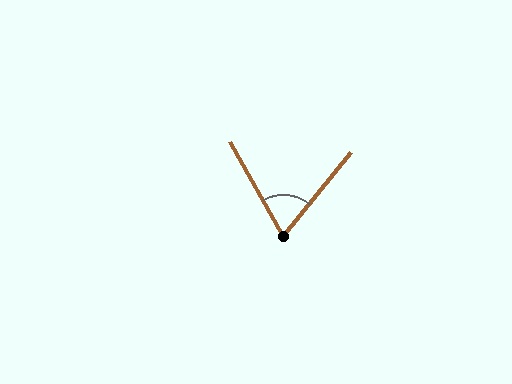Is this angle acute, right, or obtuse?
It is acute.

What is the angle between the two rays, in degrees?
Approximately 69 degrees.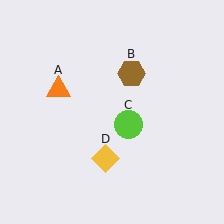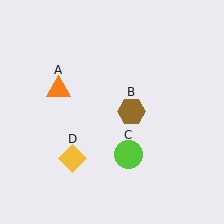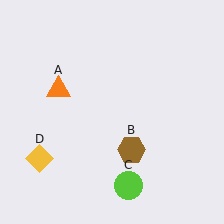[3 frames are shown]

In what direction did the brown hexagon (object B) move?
The brown hexagon (object B) moved down.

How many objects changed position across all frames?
3 objects changed position: brown hexagon (object B), lime circle (object C), yellow diamond (object D).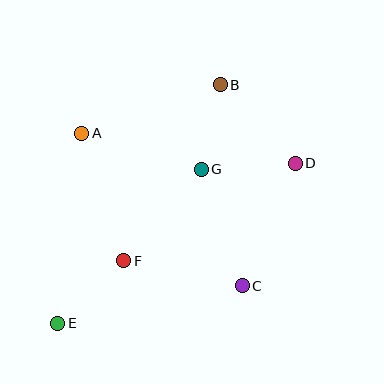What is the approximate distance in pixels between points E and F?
The distance between E and F is approximately 91 pixels.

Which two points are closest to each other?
Points B and G are closest to each other.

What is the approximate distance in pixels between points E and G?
The distance between E and G is approximately 211 pixels.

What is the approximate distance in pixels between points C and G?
The distance between C and G is approximately 123 pixels.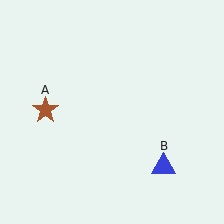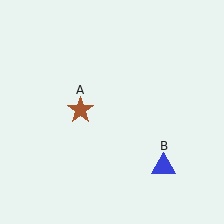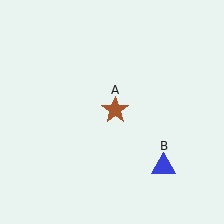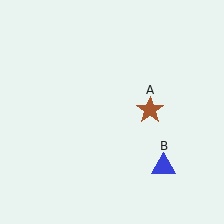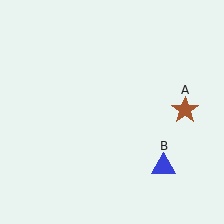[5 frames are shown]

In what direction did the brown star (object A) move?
The brown star (object A) moved right.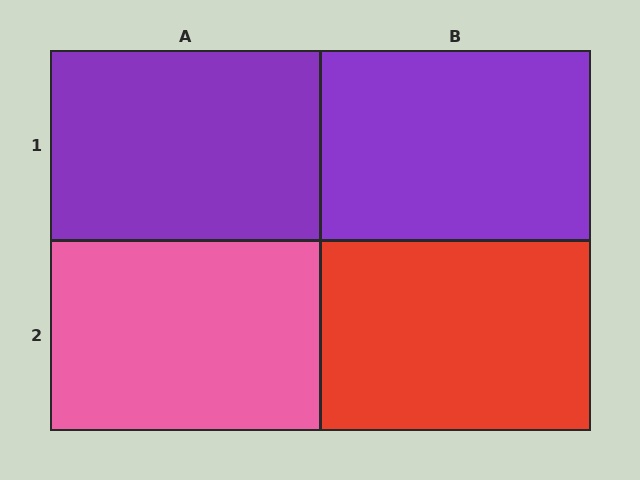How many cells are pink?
1 cell is pink.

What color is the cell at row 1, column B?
Purple.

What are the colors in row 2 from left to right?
Pink, red.